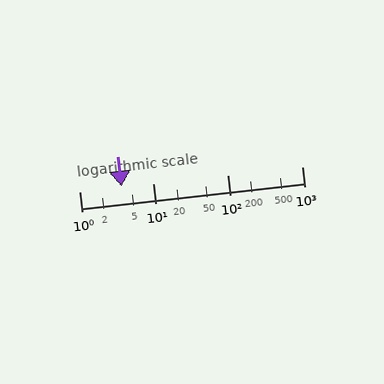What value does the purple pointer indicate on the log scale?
The pointer indicates approximately 3.7.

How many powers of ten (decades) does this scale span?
The scale spans 3 decades, from 1 to 1000.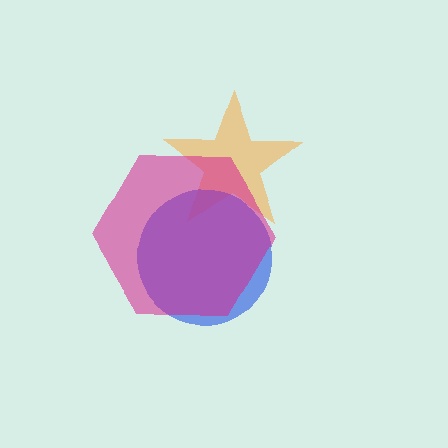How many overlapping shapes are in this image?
There are 3 overlapping shapes in the image.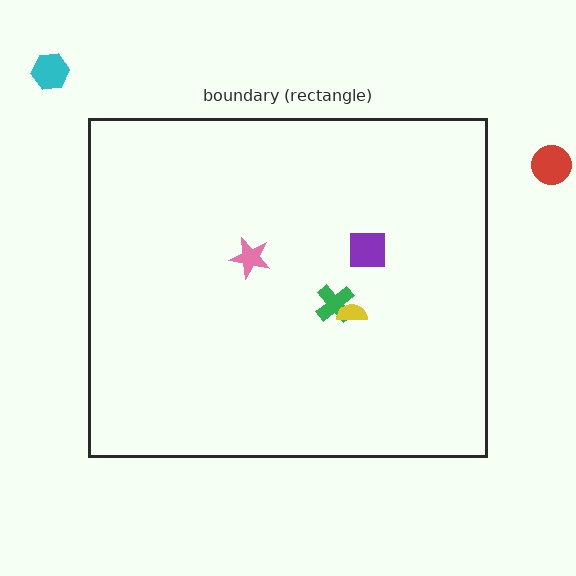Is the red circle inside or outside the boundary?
Outside.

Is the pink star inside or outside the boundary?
Inside.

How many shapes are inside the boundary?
4 inside, 2 outside.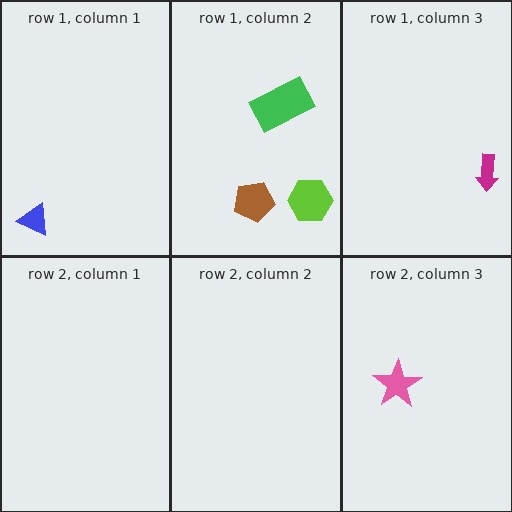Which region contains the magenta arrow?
The row 1, column 3 region.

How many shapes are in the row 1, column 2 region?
3.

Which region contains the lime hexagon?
The row 1, column 2 region.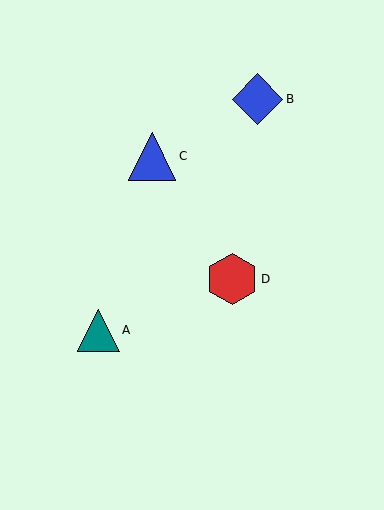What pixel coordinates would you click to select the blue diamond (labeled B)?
Click at (258, 99) to select the blue diamond B.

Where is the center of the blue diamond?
The center of the blue diamond is at (258, 99).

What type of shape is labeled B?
Shape B is a blue diamond.